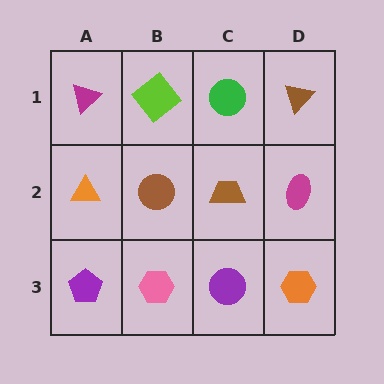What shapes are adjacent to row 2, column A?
A magenta triangle (row 1, column A), a purple pentagon (row 3, column A), a brown circle (row 2, column B).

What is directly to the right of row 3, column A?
A pink hexagon.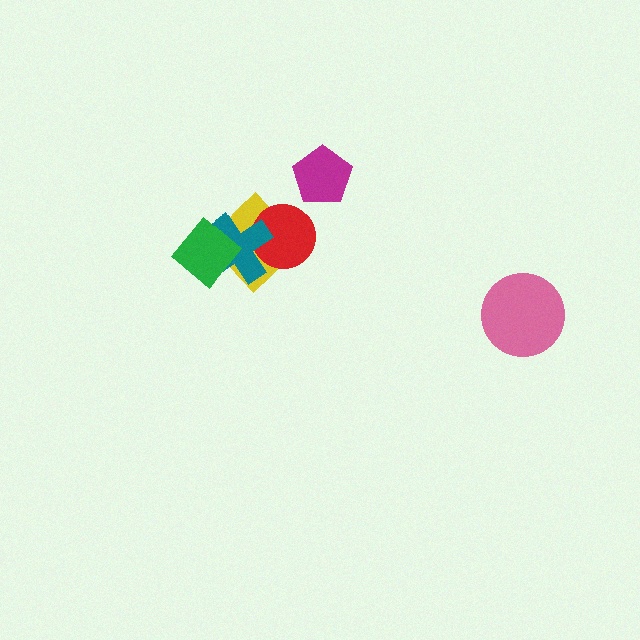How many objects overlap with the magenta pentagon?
0 objects overlap with the magenta pentagon.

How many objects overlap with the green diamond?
2 objects overlap with the green diamond.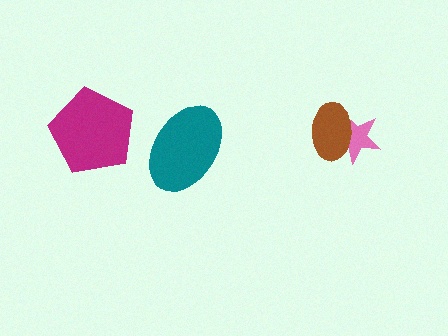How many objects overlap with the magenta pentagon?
0 objects overlap with the magenta pentagon.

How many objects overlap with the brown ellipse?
1 object overlaps with the brown ellipse.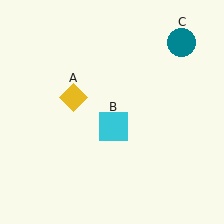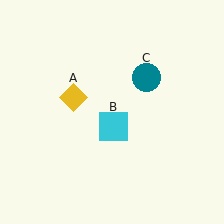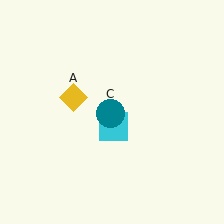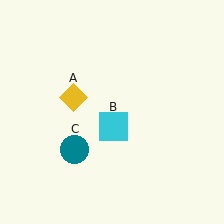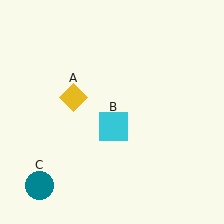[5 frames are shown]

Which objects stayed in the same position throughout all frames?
Yellow diamond (object A) and cyan square (object B) remained stationary.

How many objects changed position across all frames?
1 object changed position: teal circle (object C).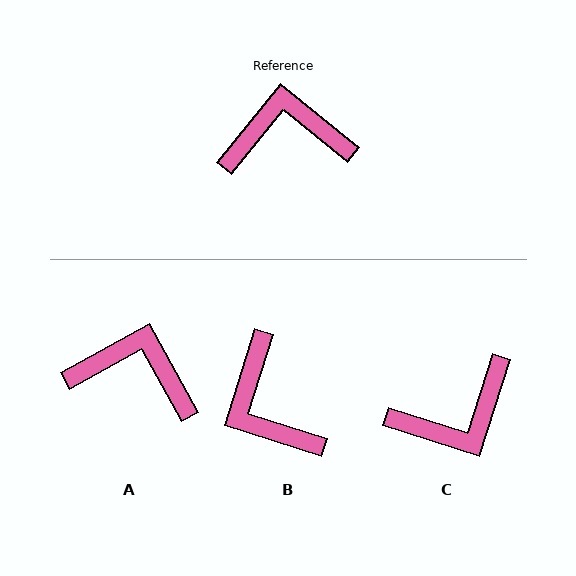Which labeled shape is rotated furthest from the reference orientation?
C, about 159 degrees away.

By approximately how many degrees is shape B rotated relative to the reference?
Approximately 111 degrees counter-clockwise.